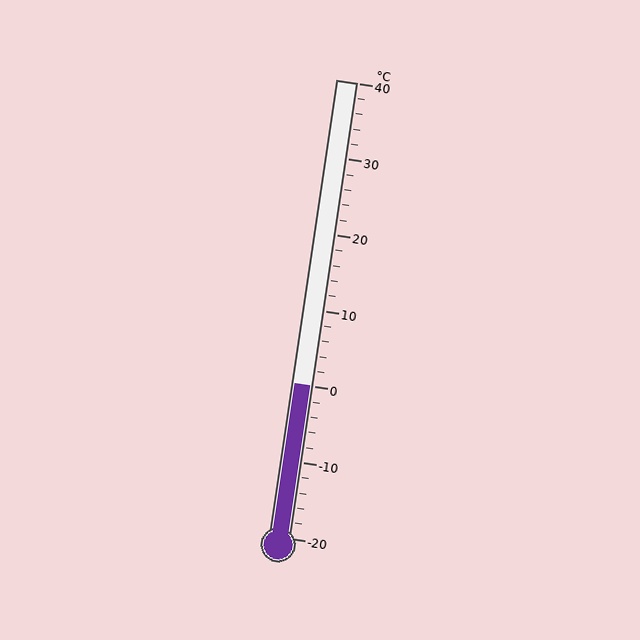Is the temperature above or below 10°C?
The temperature is below 10°C.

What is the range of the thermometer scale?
The thermometer scale ranges from -20°C to 40°C.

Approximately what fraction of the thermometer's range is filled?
The thermometer is filled to approximately 35% of its range.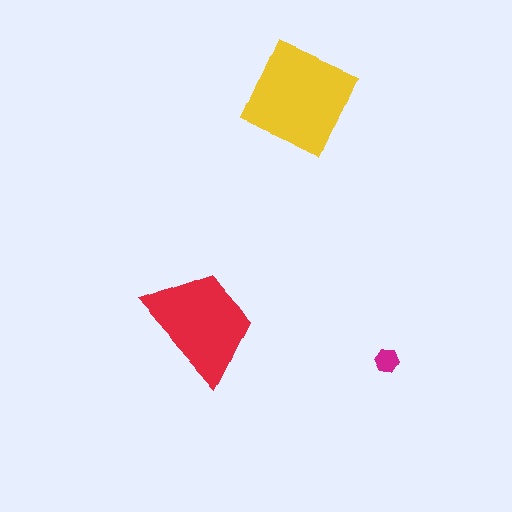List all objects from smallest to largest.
The magenta hexagon, the red trapezoid, the yellow diamond.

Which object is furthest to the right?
The magenta hexagon is rightmost.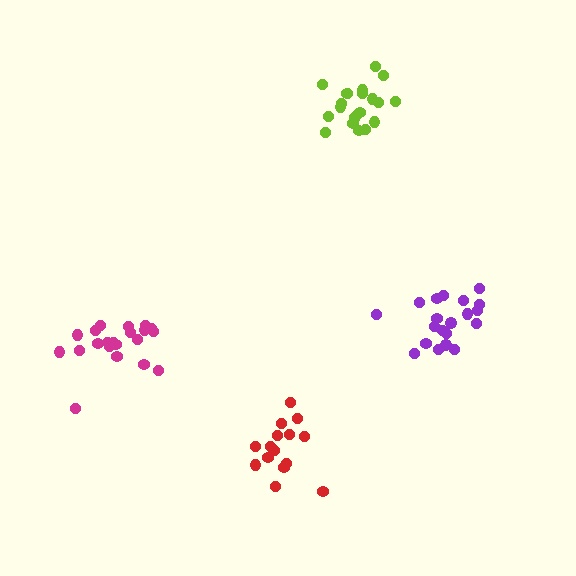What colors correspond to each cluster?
The clusters are colored: red, magenta, purple, lime.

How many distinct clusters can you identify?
There are 4 distinct clusters.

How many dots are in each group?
Group 1: 15 dots, Group 2: 21 dots, Group 3: 21 dots, Group 4: 21 dots (78 total).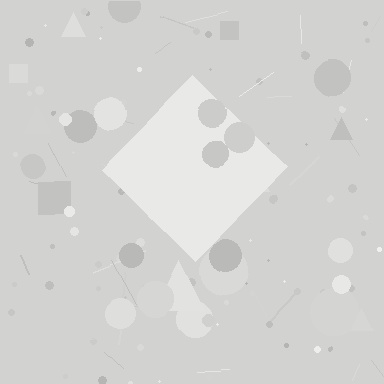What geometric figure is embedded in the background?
A diamond is embedded in the background.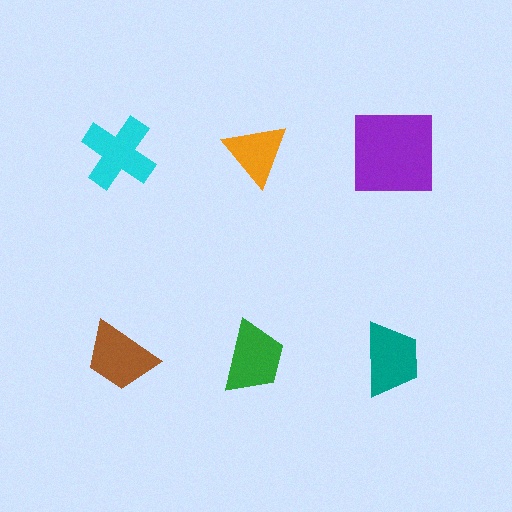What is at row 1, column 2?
An orange triangle.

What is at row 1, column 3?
A purple square.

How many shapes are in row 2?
3 shapes.